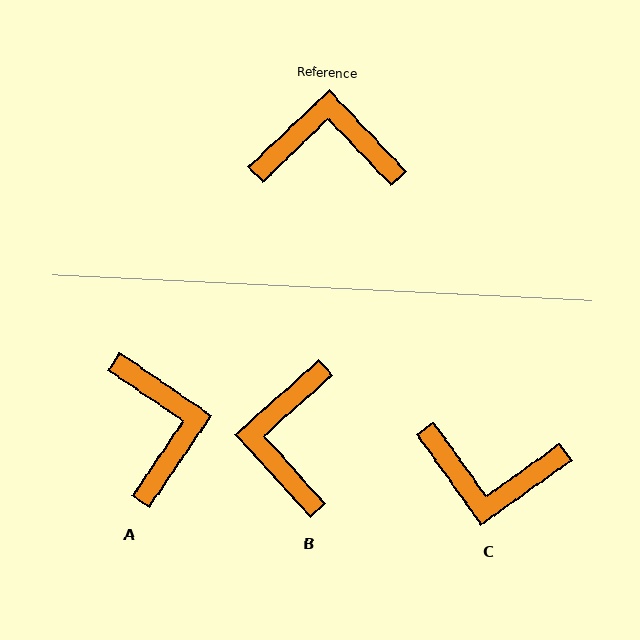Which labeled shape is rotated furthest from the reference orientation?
C, about 172 degrees away.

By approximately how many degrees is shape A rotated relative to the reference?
Approximately 77 degrees clockwise.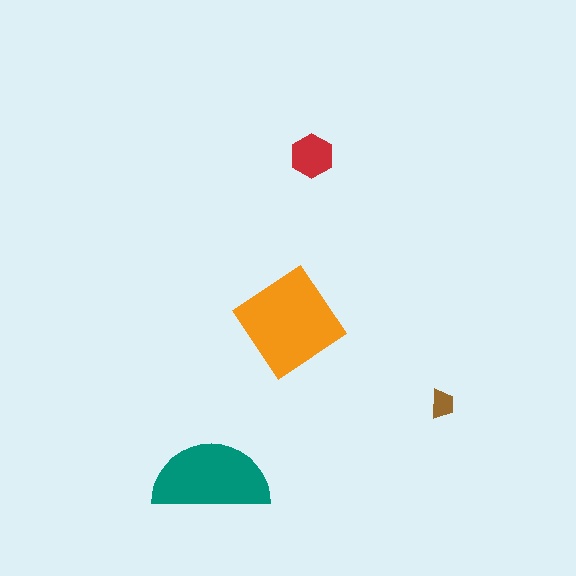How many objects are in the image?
There are 4 objects in the image.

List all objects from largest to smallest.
The orange diamond, the teal semicircle, the red hexagon, the brown trapezoid.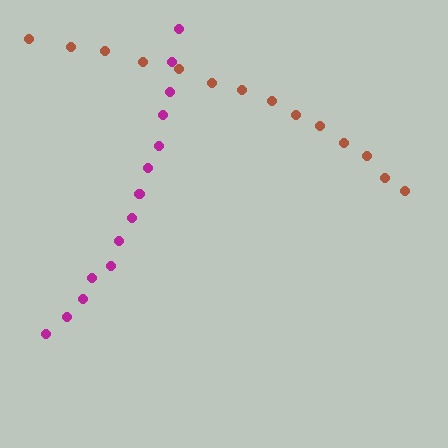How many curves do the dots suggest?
There are 2 distinct paths.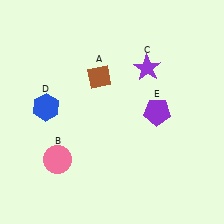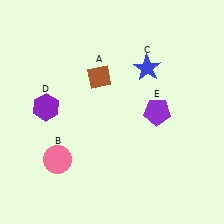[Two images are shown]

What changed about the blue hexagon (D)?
In Image 1, D is blue. In Image 2, it changed to purple.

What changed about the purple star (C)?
In Image 1, C is purple. In Image 2, it changed to blue.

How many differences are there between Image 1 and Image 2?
There are 2 differences between the two images.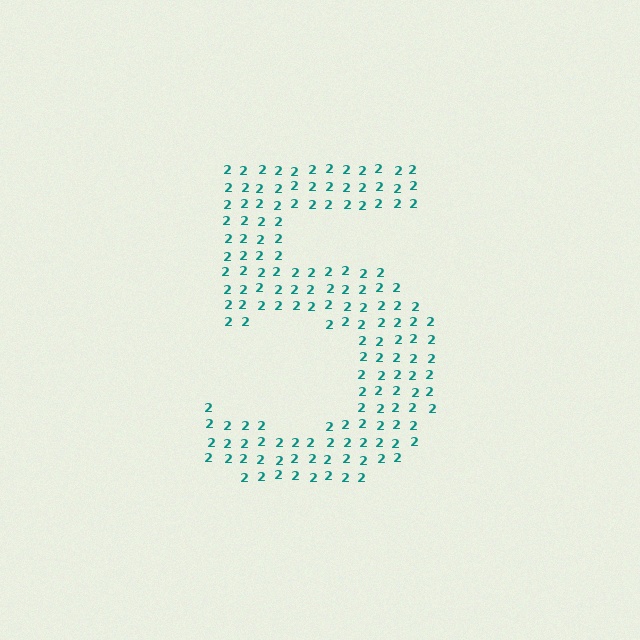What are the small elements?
The small elements are digit 2's.